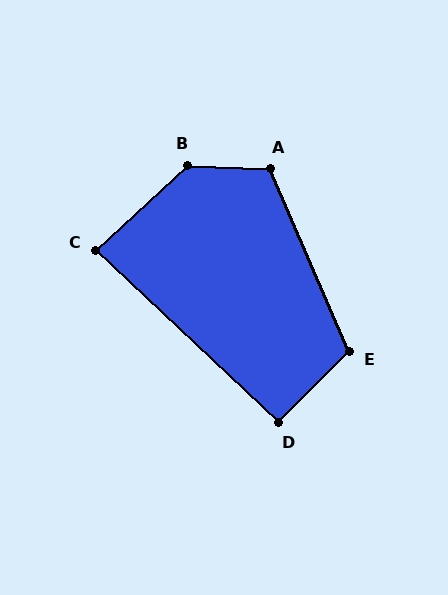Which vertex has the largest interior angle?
B, at approximately 135 degrees.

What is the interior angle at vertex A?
Approximately 116 degrees (obtuse).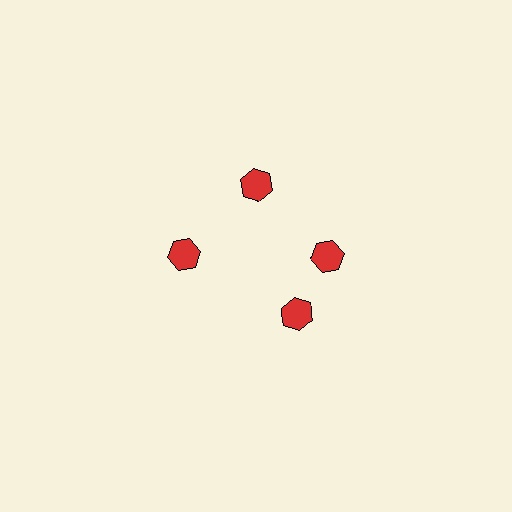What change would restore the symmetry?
The symmetry would be restored by rotating it back into even spacing with its neighbors so that all 4 hexagons sit at equal angles and equal distance from the center.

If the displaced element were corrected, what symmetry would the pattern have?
It would have 4-fold rotational symmetry — the pattern would map onto itself every 90 degrees.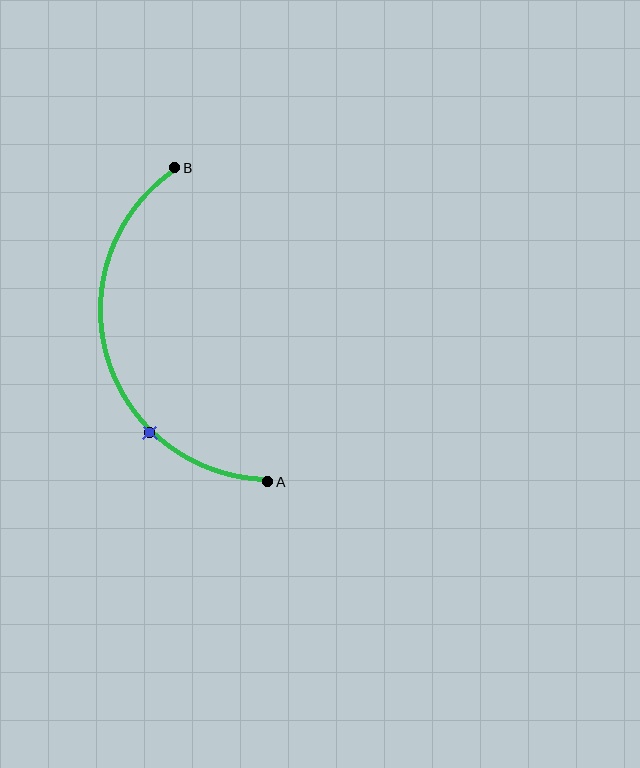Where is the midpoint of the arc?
The arc midpoint is the point on the curve farthest from the straight line joining A and B. It sits to the left of that line.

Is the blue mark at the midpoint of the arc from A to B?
No. The blue mark lies on the arc but is closer to endpoint A. The arc midpoint would be at the point on the curve equidistant along the arc from both A and B.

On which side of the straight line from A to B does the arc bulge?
The arc bulges to the left of the straight line connecting A and B.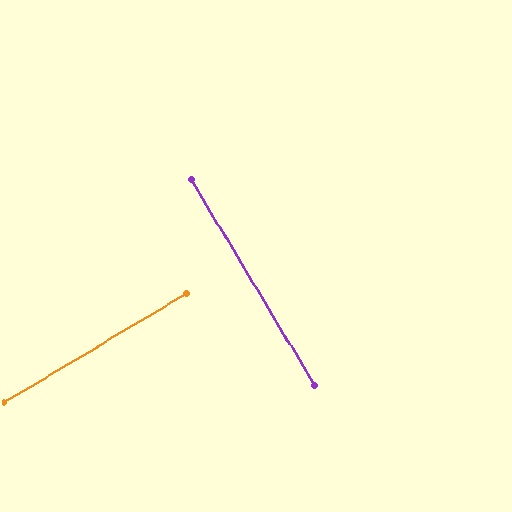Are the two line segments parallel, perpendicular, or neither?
Perpendicular — they meet at approximately 90°.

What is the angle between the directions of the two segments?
Approximately 90 degrees.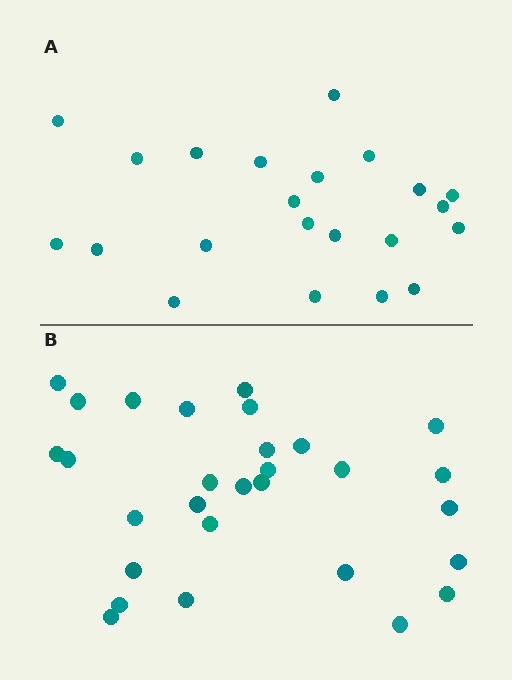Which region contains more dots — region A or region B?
Region B (the bottom region) has more dots.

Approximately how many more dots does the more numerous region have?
Region B has roughly 8 or so more dots than region A.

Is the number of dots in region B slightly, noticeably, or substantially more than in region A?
Region B has noticeably more, but not dramatically so. The ratio is roughly 1.3 to 1.